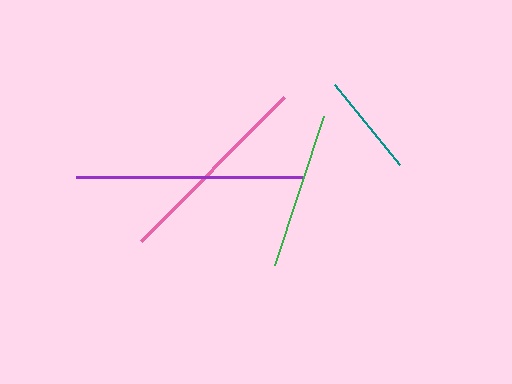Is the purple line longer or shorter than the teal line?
The purple line is longer than the teal line.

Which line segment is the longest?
The purple line is the longest at approximately 228 pixels.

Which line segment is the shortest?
The teal line is the shortest at approximately 103 pixels.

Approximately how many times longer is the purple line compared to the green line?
The purple line is approximately 1.5 times the length of the green line.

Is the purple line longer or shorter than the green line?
The purple line is longer than the green line.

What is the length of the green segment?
The green segment is approximately 157 pixels long.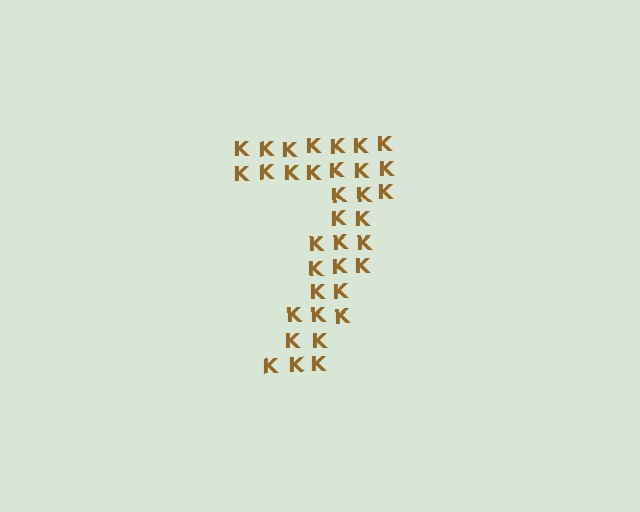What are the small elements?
The small elements are letter K's.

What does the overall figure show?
The overall figure shows the digit 7.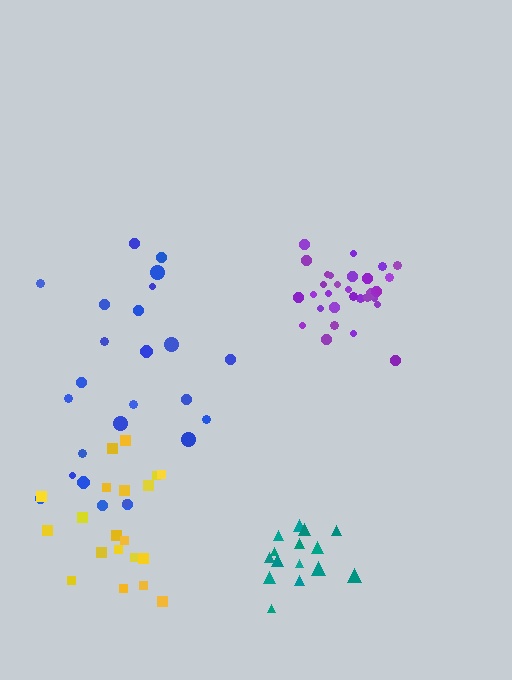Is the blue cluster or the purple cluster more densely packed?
Purple.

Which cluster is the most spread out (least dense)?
Blue.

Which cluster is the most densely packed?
Purple.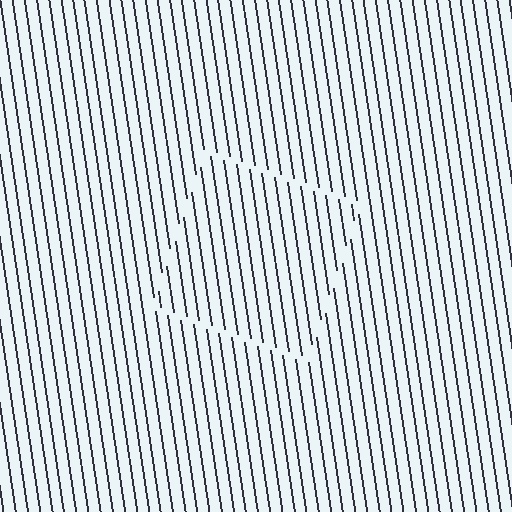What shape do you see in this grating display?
An illusory square. The interior of the shape contains the same grating, shifted by half a period — the contour is defined by the phase discontinuity where line-ends from the inner and outer gratings abut.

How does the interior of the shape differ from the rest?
The interior of the shape contains the same grating, shifted by half a period — the contour is defined by the phase discontinuity where line-ends from the inner and outer gratings abut.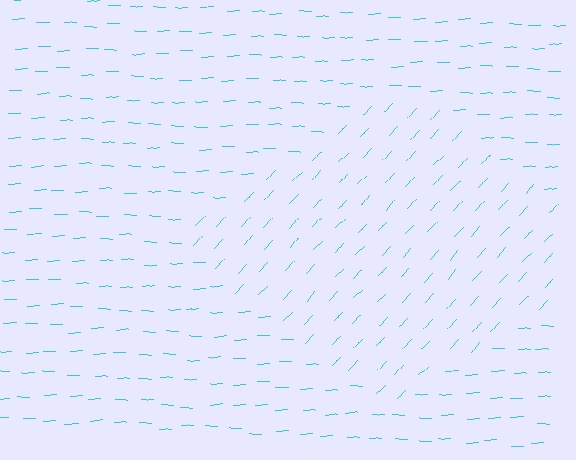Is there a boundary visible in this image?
Yes, there is a texture boundary formed by a change in line orientation.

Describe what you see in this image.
The image is filled with small cyan line segments. A diamond region in the image has lines oriented differently from the surrounding lines, creating a visible texture boundary.